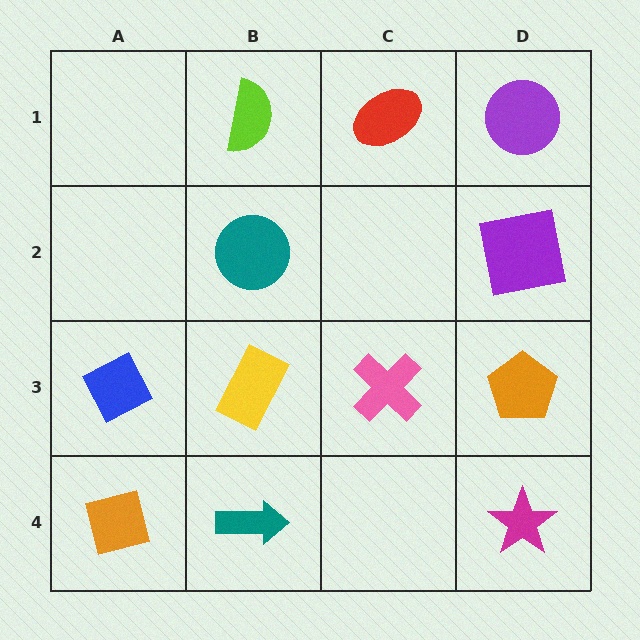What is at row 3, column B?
A yellow rectangle.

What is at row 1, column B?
A lime semicircle.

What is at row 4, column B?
A teal arrow.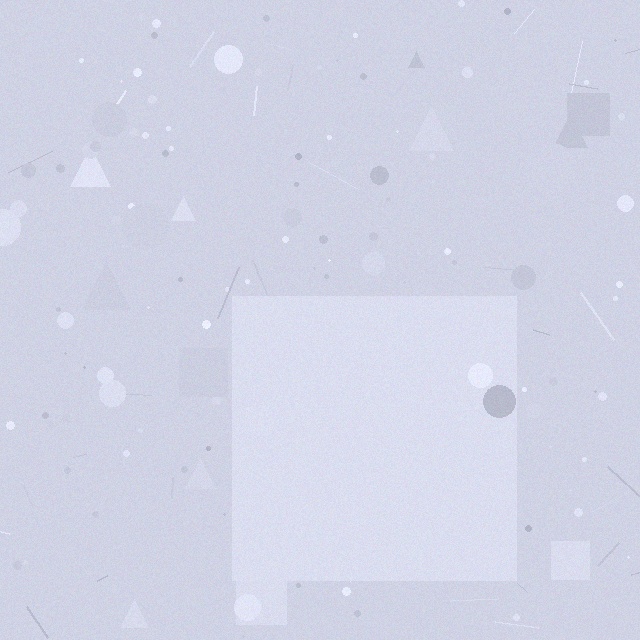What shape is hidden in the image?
A square is hidden in the image.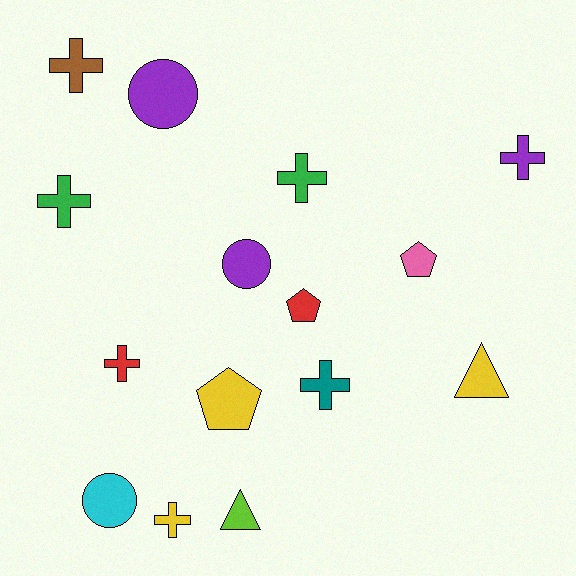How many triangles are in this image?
There are 2 triangles.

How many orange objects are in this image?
There are no orange objects.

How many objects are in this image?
There are 15 objects.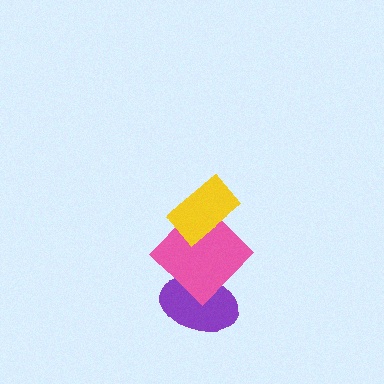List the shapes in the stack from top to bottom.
From top to bottom: the yellow rectangle, the pink diamond, the purple ellipse.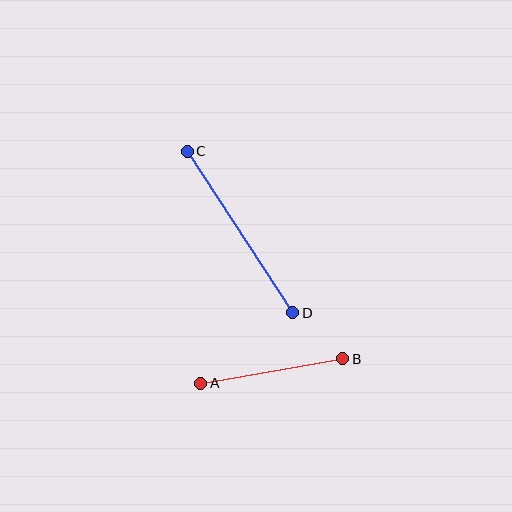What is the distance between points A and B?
The distance is approximately 144 pixels.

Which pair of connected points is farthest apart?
Points C and D are farthest apart.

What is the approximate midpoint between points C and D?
The midpoint is at approximately (240, 232) pixels.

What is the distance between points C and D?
The distance is approximately 193 pixels.